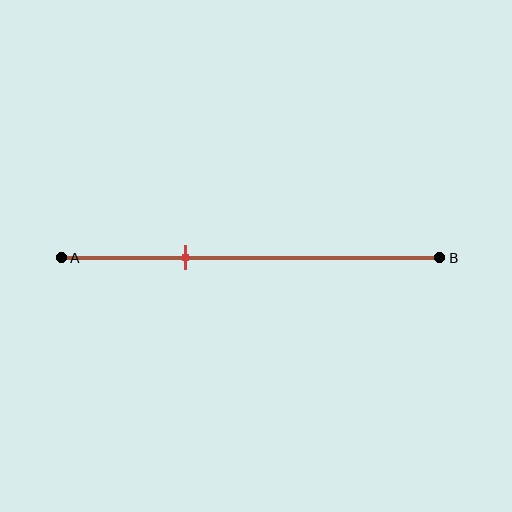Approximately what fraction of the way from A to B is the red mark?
The red mark is approximately 35% of the way from A to B.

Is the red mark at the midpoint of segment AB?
No, the mark is at about 35% from A, not at the 50% midpoint.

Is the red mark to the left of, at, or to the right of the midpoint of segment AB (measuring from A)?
The red mark is to the left of the midpoint of segment AB.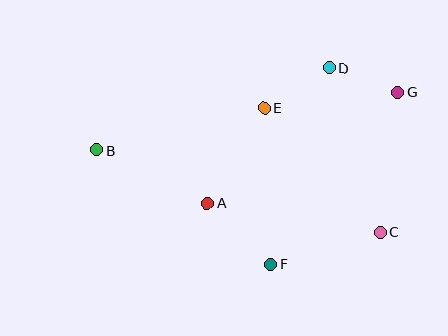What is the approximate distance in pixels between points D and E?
The distance between D and E is approximately 76 pixels.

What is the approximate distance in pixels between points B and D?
The distance between B and D is approximately 247 pixels.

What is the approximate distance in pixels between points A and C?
The distance between A and C is approximately 176 pixels.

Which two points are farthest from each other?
Points B and G are farthest from each other.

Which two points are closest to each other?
Points D and G are closest to each other.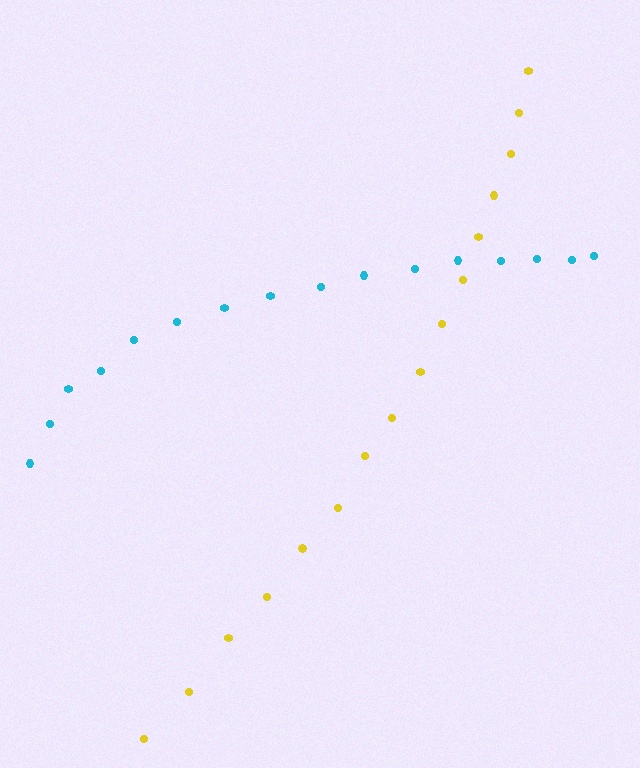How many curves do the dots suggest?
There are 2 distinct paths.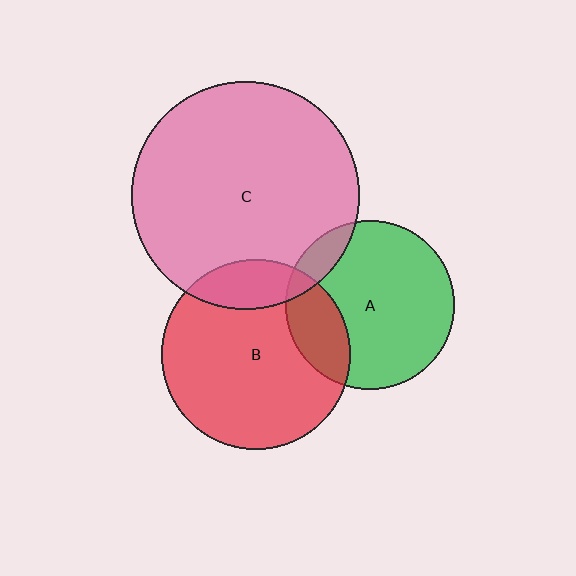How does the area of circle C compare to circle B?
Approximately 1.4 times.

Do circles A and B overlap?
Yes.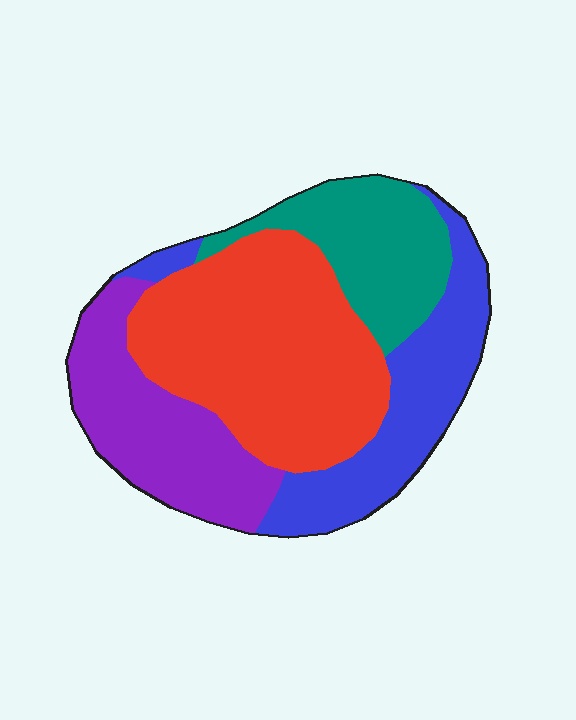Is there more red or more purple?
Red.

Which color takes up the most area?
Red, at roughly 40%.